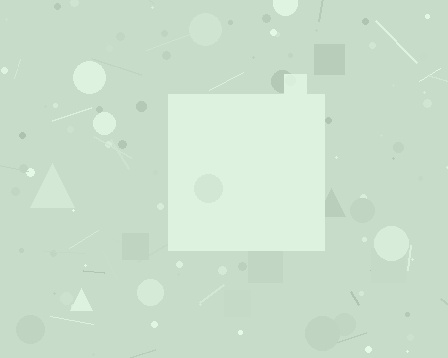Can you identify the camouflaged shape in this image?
The camouflaged shape is a square.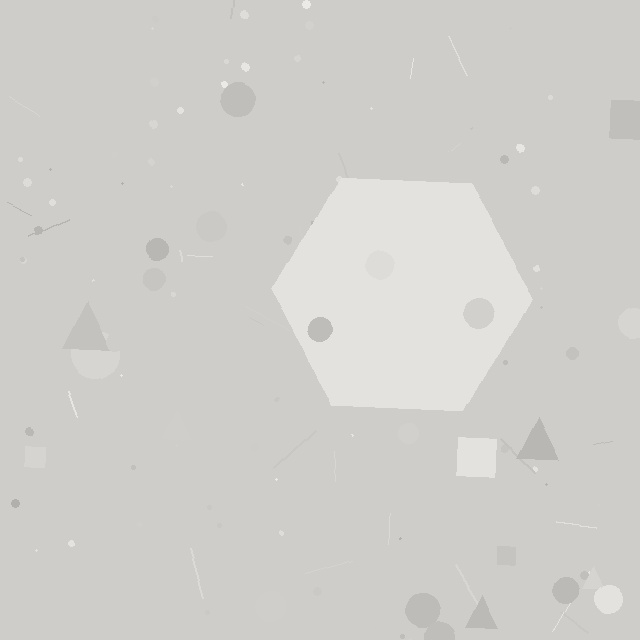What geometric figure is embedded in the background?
A hexagon is embedded in the background.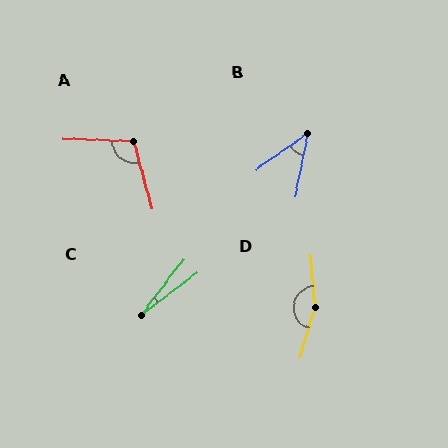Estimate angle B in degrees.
Approximately 43 degrees.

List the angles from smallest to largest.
C (15°), B (43°), A (107°), D (157°).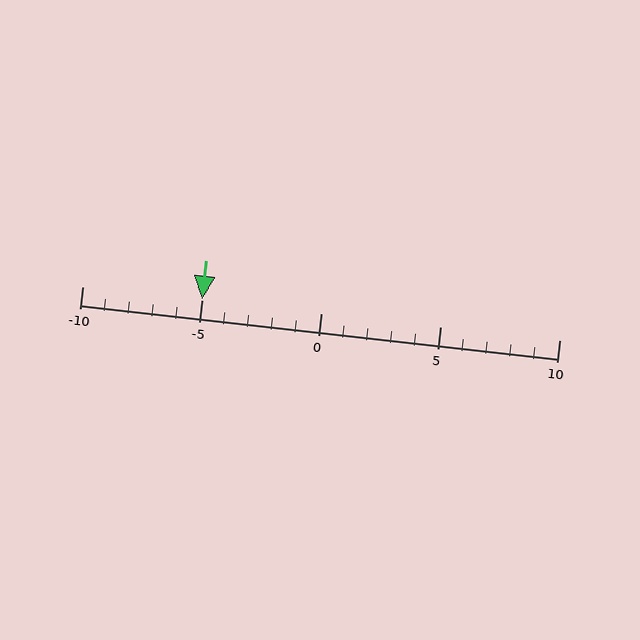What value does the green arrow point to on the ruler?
The green arrow points to approximately -5.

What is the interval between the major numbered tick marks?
The major tick marks are spaced 5 units apart.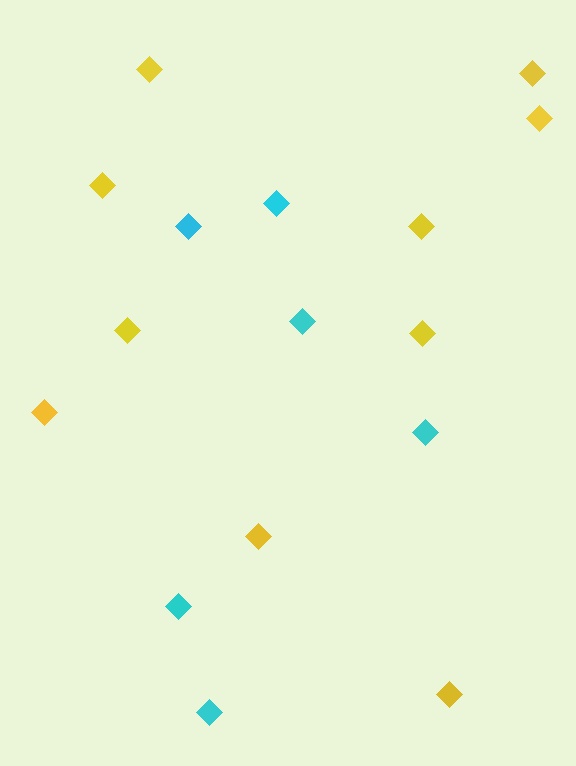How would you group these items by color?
There are 2 groups: one group of cyan diamonds (6) and one group of yellow diamonds (10).